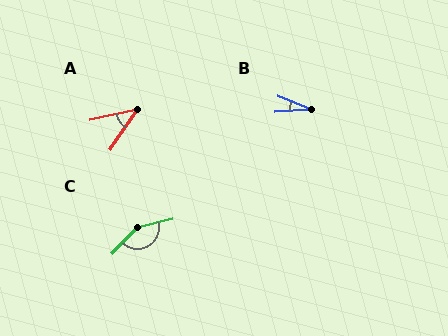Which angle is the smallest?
B, at approximately 26 degrees.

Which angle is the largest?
C, at approximately 147 degrees.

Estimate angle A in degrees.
Approximately 44 degrees.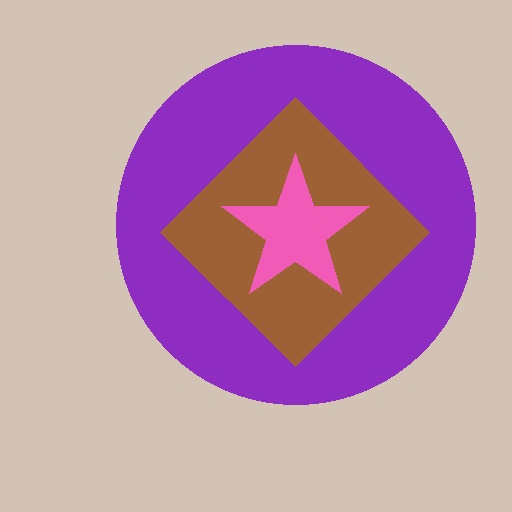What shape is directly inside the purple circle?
The brown diamond.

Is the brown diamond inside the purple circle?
Yes.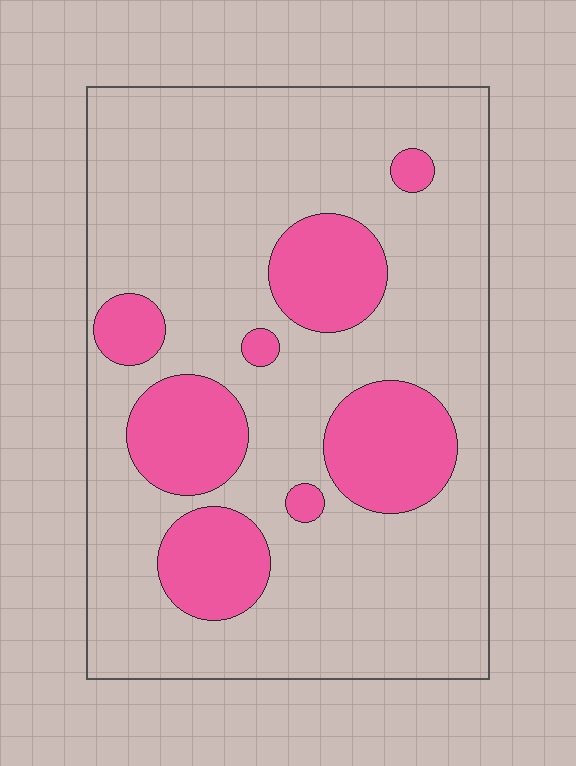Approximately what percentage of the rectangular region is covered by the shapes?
Approximately 25%.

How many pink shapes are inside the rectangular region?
8.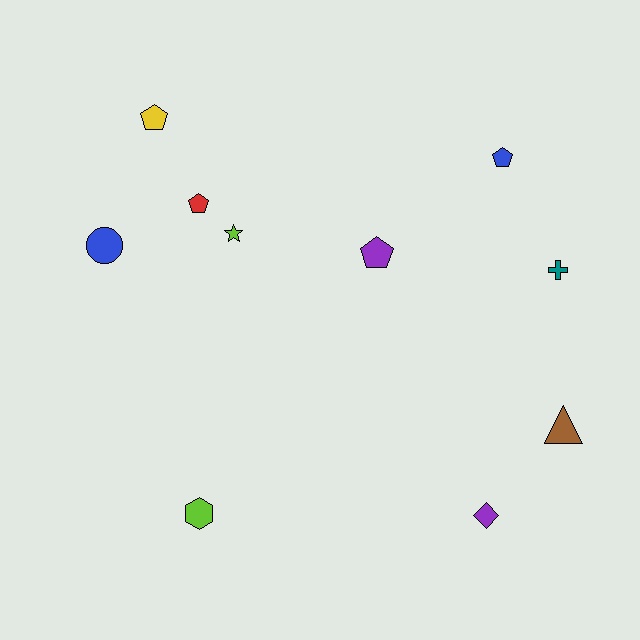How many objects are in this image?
There are 10 objects.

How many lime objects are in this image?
There are 2 lime objects.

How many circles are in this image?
There is 1 circle.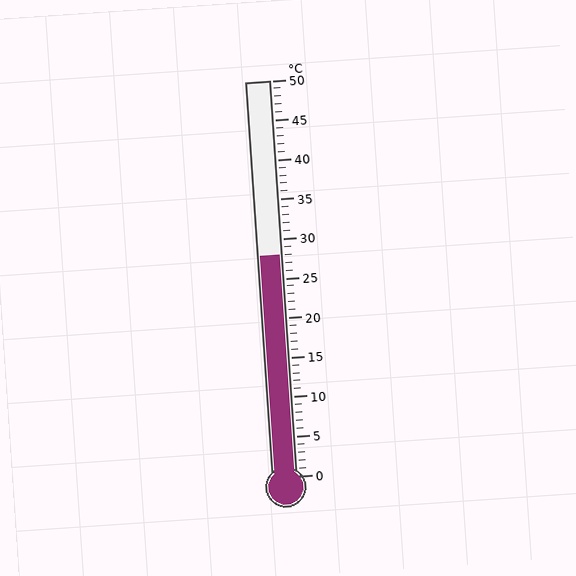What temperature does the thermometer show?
The thermometer shows approximately 28°C.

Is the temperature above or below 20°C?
The temperature is above 20°C.